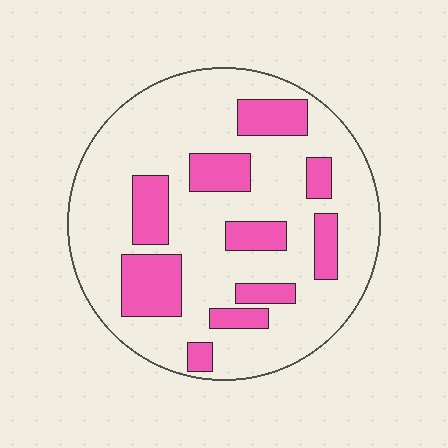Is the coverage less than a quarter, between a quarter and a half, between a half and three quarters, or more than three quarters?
Between a quarter and a half.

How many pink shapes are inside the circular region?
10.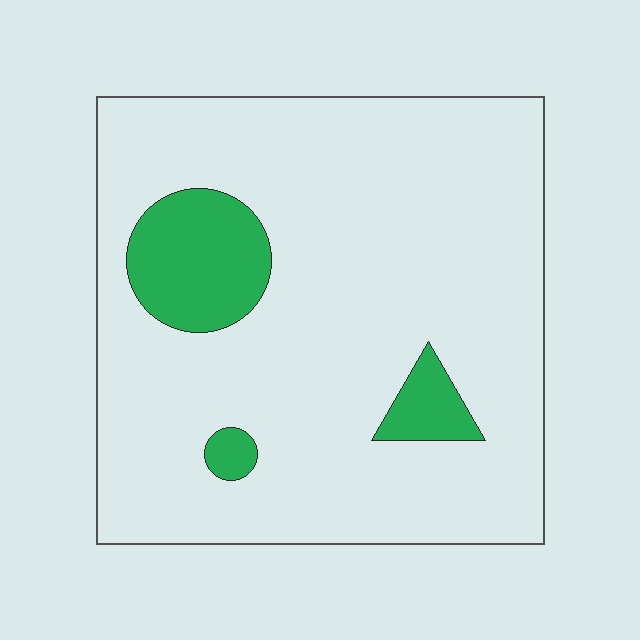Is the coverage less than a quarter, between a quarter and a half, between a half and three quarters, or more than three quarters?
Less than a quarter.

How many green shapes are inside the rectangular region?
3.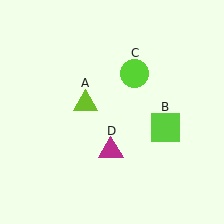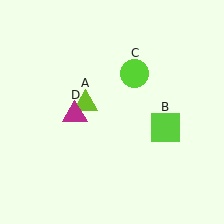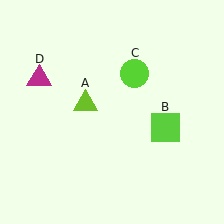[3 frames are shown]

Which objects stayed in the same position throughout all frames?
Lime triangle (object A) and lime square (object B) and lime circle (object C) remained stationary.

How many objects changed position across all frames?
1 object changed position: magenta triangle (object D).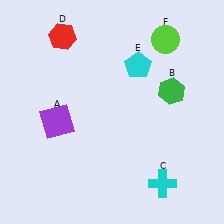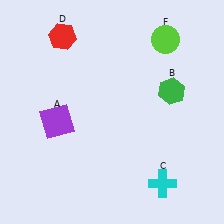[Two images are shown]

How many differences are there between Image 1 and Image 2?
There is 1 difference between the two images.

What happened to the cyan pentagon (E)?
The cyan pentagon (E) was removed in Image 2. It was in the top-right area of Image 1.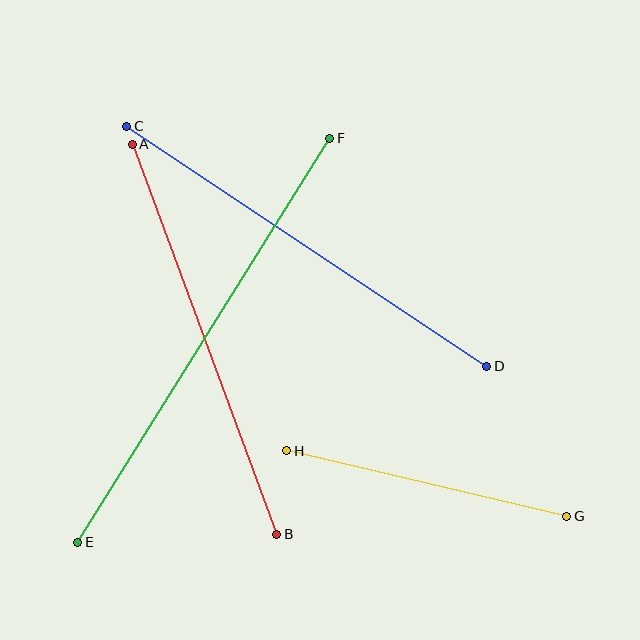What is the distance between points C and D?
The distance is approximately 433 pixels.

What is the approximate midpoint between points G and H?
The midpoint is at approximately (427, 483) pixels.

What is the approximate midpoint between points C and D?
The midpoint is at approximately (307, 246) pixels.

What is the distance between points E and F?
The distance is approximately 476 pixels.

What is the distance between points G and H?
The distance is approximately 288 pixels.